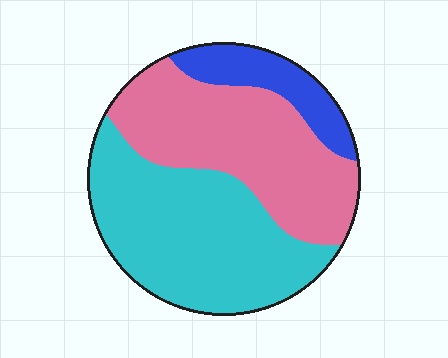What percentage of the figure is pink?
Pink covers roughly 40% of the figure.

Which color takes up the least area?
Blue, at roughly 15%.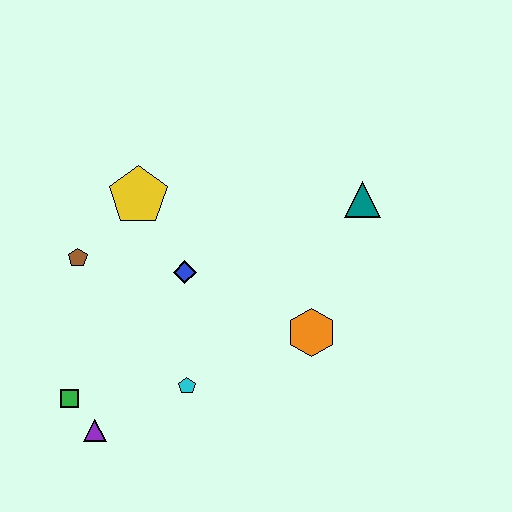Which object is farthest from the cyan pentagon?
The teal triangle is farthest from the cyan pentagon.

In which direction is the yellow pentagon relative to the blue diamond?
The yellow pentagon is above the blue diamond.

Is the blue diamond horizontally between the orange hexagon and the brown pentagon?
Yes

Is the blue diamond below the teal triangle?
Yes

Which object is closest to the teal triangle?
The orange hexagon is closest to the teal triangle.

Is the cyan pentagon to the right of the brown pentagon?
Yes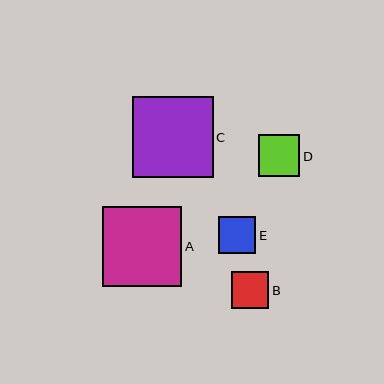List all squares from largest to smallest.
From largest to smallest: C, A, D, E, B.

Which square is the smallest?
Square B is the smallest with a size of approximately 37 pixels.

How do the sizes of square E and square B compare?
Square E and square B are approximately the same size.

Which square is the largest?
Square C is the largest with a size of approximately 81 pixels.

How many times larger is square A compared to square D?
Square A is approximately 1.9 times the size of square D.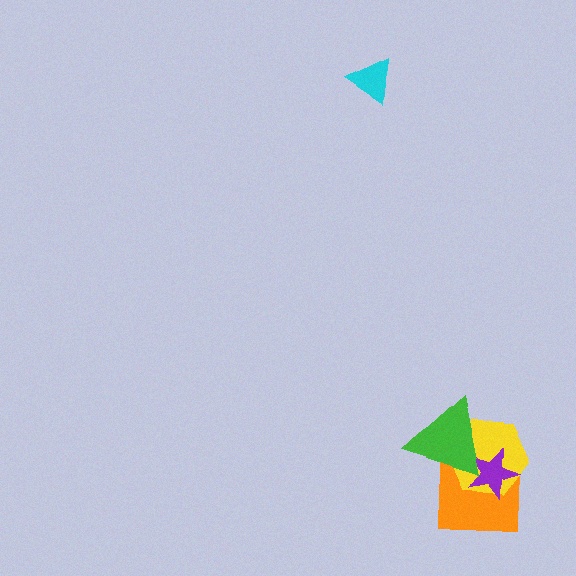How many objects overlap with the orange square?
3 objects overlap with the orange square.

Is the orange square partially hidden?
Yes, it is partially covered by another shape.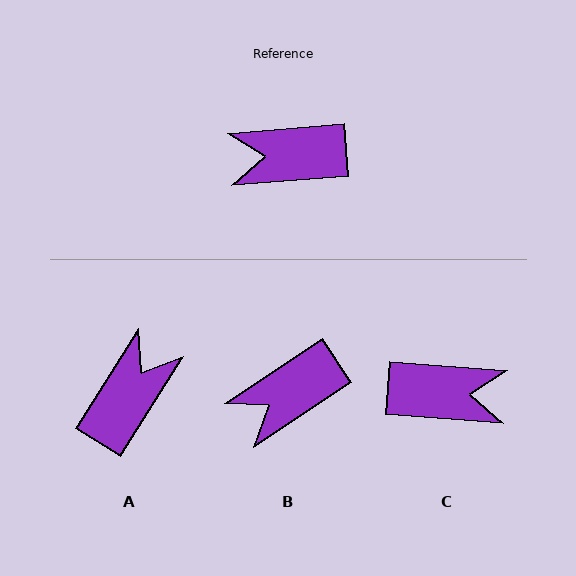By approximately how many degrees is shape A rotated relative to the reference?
Approximately 127 degrees clockwise.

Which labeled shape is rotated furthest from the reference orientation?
C, about 171 degrees away.